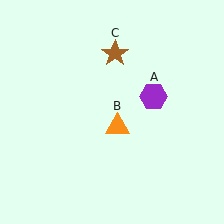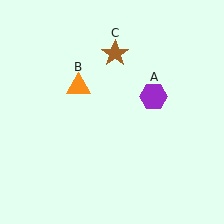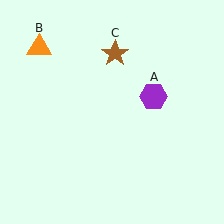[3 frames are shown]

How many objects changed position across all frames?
1 object changed position: orange triangle (object B).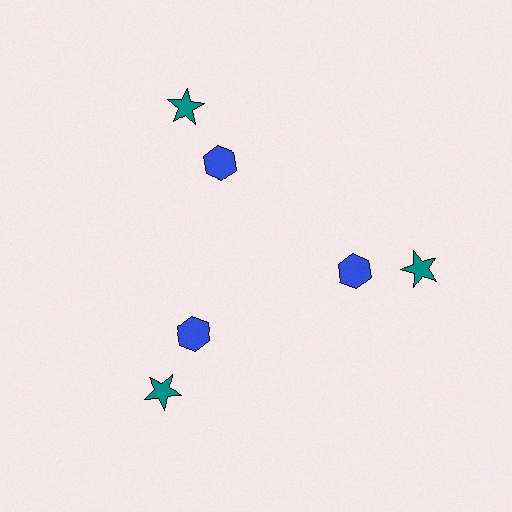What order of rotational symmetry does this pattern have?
This pattern has 3-fold rotational symmetry.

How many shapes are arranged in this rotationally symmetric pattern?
There are 6 shapes, arranged in 3 groups of 2.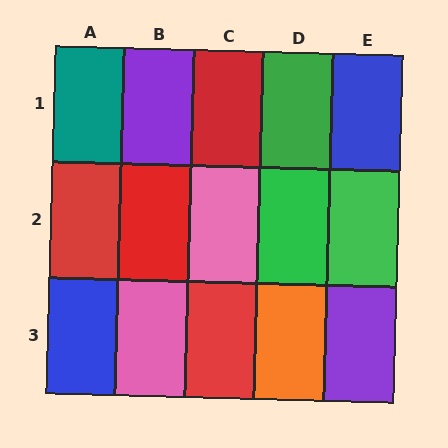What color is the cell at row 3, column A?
Blue.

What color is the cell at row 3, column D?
Orange.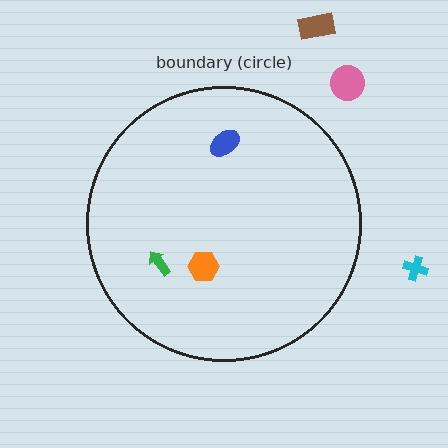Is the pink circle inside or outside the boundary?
Outside.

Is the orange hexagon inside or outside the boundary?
Inside.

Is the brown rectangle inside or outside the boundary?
Outside.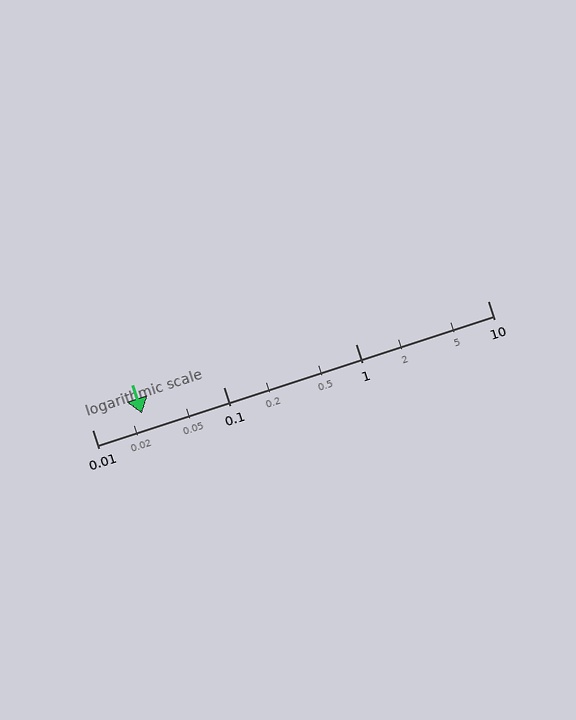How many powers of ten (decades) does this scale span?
The scale spans 3 decades, from 0.01 to 10.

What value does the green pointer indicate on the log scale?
The pointer indicates approximately 0.024.